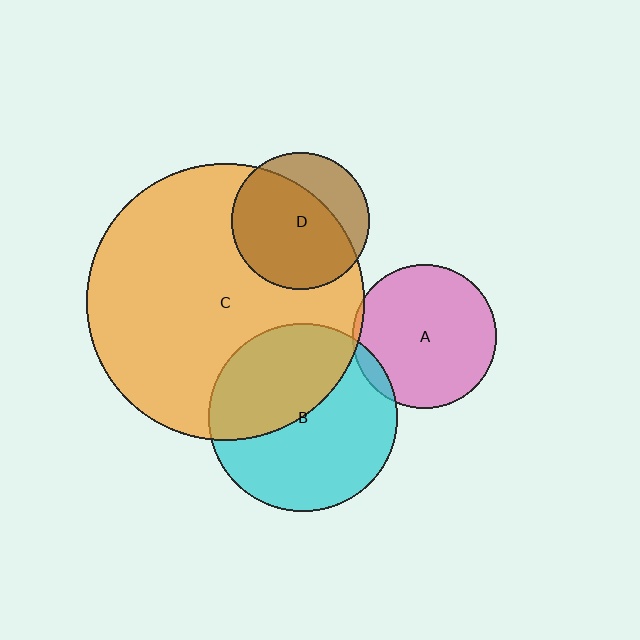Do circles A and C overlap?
Yes.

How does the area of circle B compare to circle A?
Approximately 1.7 times.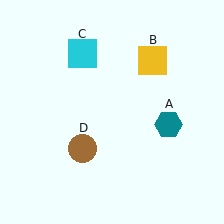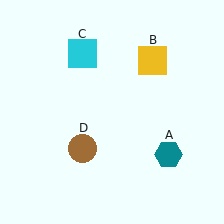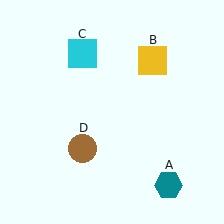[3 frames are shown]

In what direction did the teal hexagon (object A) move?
The teal hexagon (object A) moved down.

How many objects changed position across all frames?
1 object changed position: teal hexagon (object A).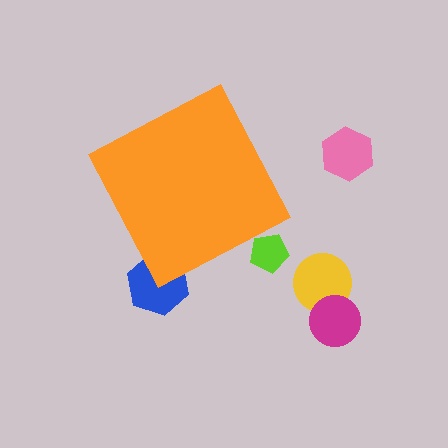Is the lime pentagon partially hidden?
Yes, the lime pentagon is partially hidden behind the orange diamond.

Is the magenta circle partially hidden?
No, the magenta circle is fully visible.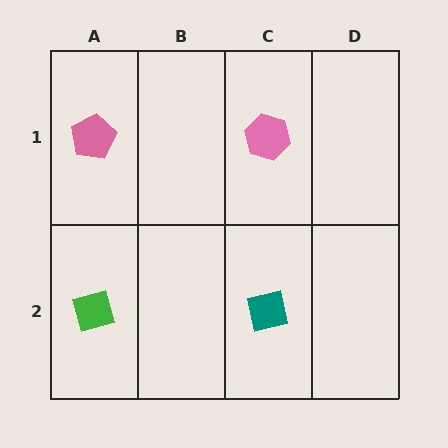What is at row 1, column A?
A pink pentagon.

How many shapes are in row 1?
2 shapes.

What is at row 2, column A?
A green diamond.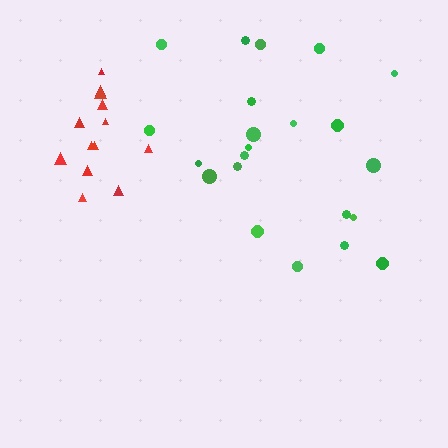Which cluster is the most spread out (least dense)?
Green.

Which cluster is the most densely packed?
Red.